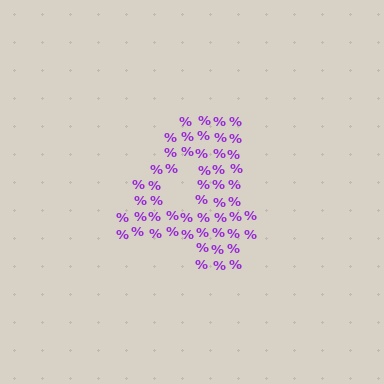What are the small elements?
The small elements are percent signs.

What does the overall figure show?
The overall figure shows the digit 4.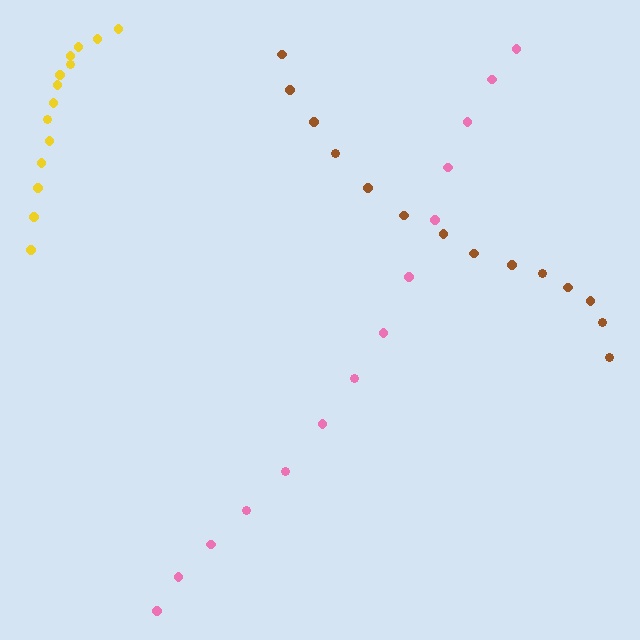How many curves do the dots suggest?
There are 3 distinct paths.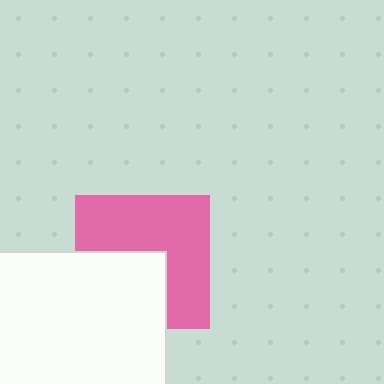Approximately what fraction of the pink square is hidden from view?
Roughly 40% of the pink square is hidden behind the white rectangle.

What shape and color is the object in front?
The object in front is a white rectangle.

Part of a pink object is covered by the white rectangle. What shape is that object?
It is a square.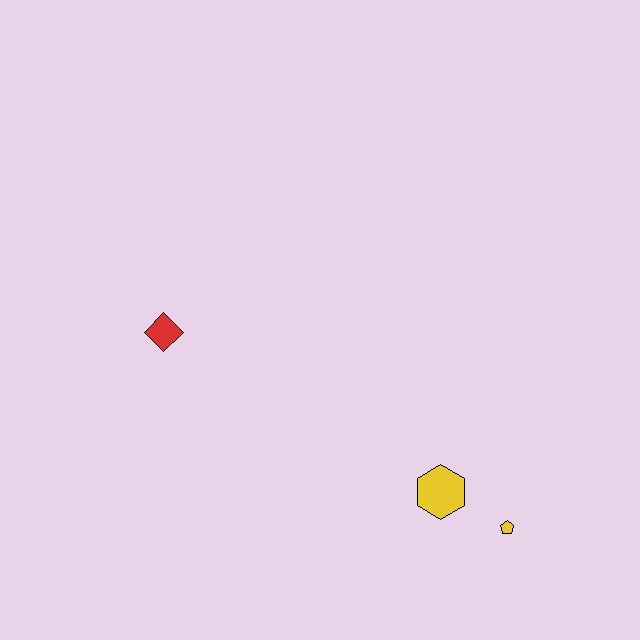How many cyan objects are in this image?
There are no cyan objects.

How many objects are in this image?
There are 3 objects.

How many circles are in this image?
There are no circles.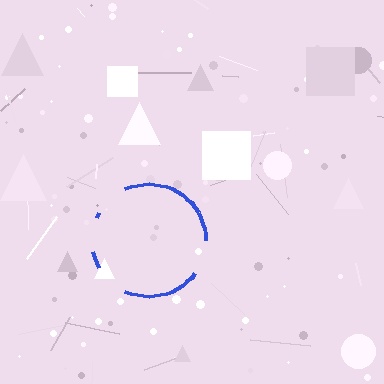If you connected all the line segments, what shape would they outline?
They would outline a circle.